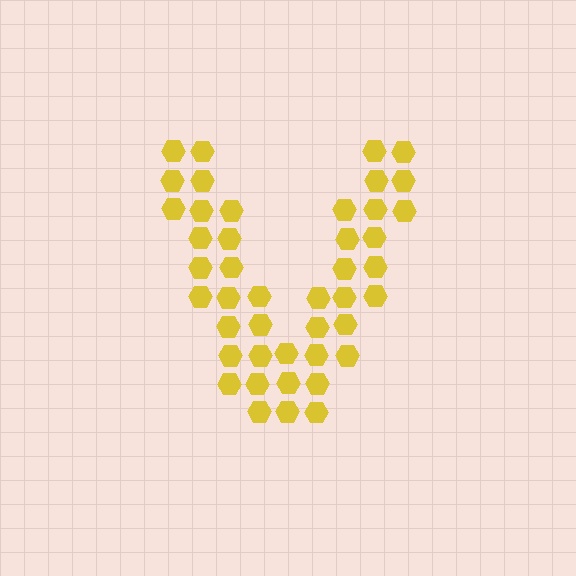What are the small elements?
The small elements are hexagons.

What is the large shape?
The large shape is the letter V.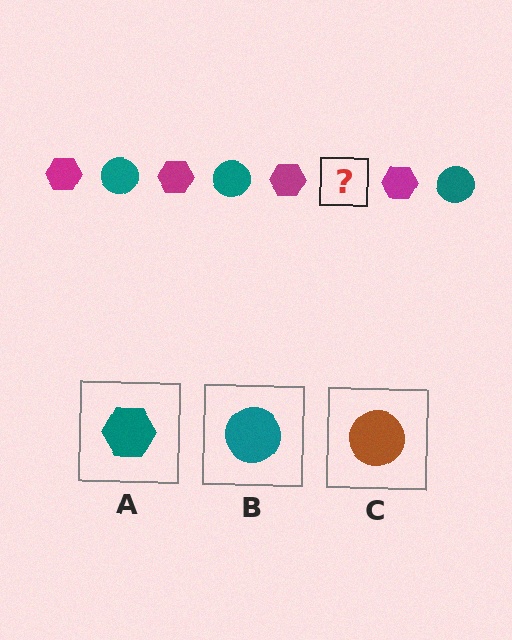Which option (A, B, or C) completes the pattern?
B.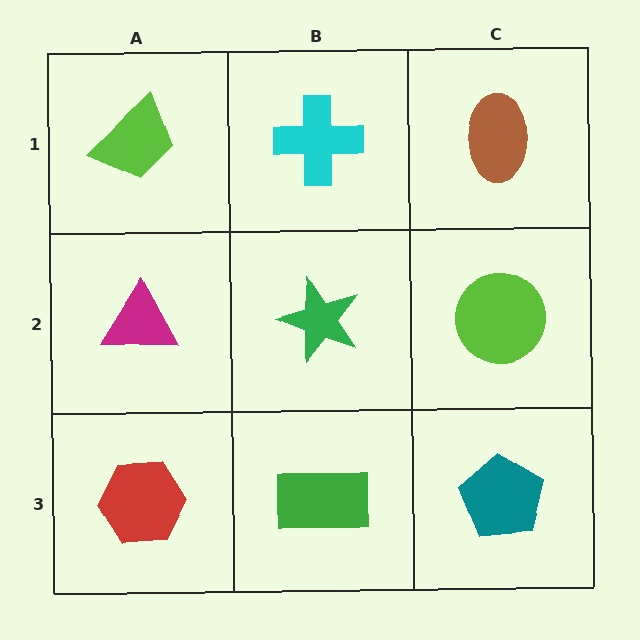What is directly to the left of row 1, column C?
A cyan cross.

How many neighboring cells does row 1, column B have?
3.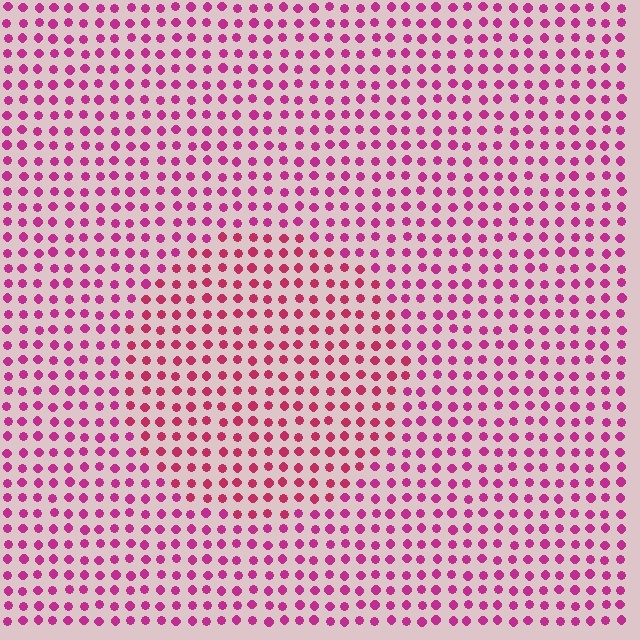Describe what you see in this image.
The image is filled with small magenta elements in a uniform arrangement. A circle-shaped region is visible where the elements are tinted to a slightly different hue, forming a subtle color boundary.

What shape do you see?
I see a circle.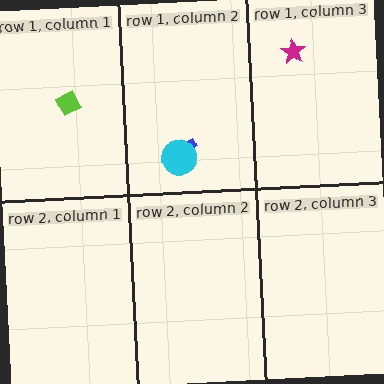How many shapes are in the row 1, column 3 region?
1.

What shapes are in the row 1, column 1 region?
The lime diamond.